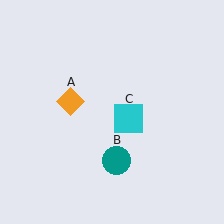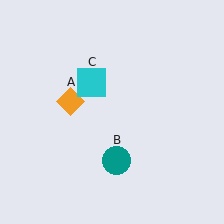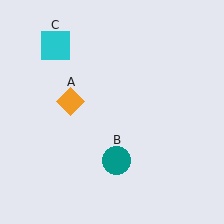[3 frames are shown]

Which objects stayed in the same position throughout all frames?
Orange diamond (object A) and teal circle (object B) remained stationary.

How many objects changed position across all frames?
1 object changed position: cyan square (object C).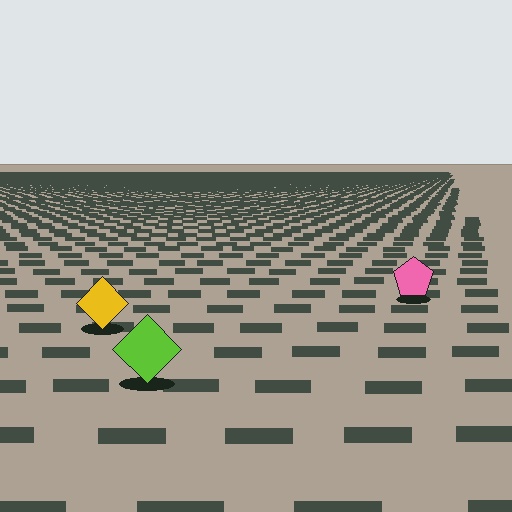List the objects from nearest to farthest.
From nearest to farthest: the lime diamond, the yellow diamond, the pink pentagon.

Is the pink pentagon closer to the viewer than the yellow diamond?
No. The yellow diamond is closer — you can tell from the texture gradient: the ground texture is coarser near it.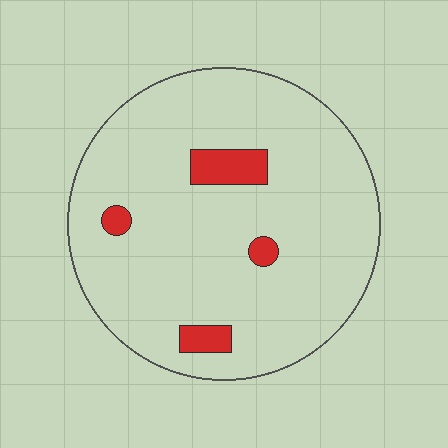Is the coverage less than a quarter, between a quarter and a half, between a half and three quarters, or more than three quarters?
Less than a quarter.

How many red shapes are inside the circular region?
4.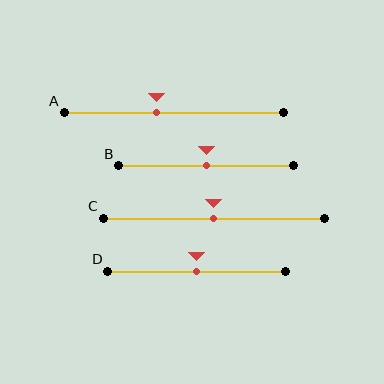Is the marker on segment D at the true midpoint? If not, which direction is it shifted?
Yes, the marker on segment D is at the true midpoint.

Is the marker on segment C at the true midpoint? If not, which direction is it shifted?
Yes, the marker on segment C is at the true midpoint.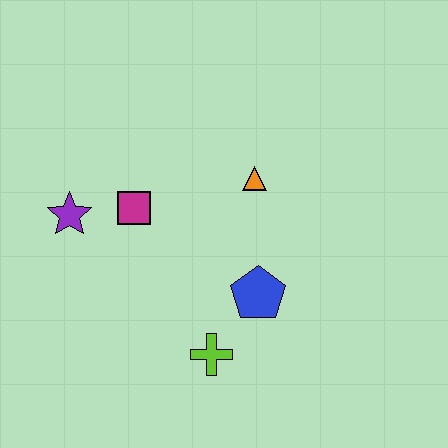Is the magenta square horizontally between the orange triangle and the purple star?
Yes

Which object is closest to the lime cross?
The blue pentagon is closest to the lime cross.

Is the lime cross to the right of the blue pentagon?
No